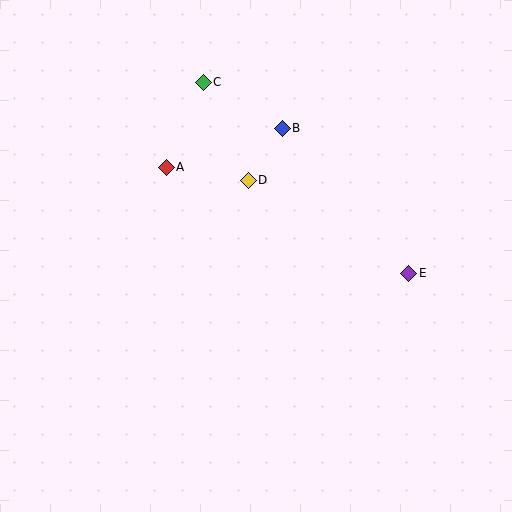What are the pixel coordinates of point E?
Point E is at (409, 273).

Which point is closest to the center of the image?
Point D at (248, 180) is closest to the center.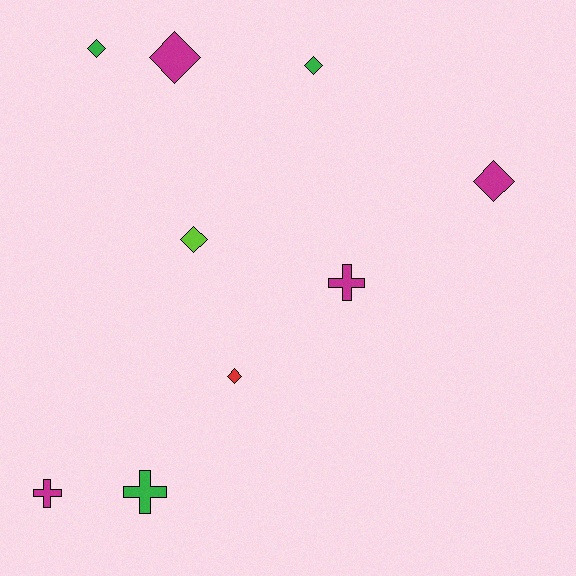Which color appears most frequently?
Magenta, with 4 objects.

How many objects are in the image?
There are 9 objects.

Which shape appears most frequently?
Diamond, with 6 objects.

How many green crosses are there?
There is 1 green cross.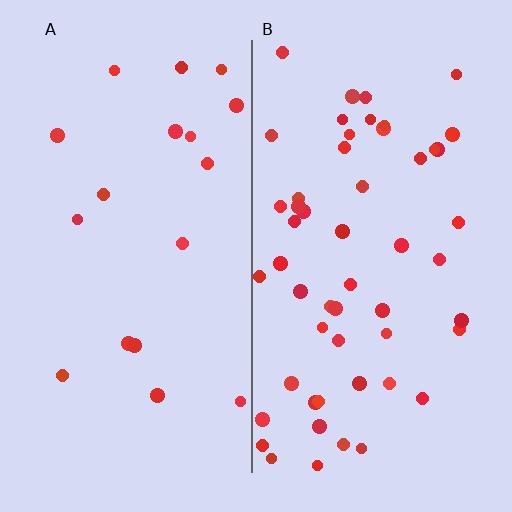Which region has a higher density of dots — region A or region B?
B (the right).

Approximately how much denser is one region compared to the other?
Approximately 3.0× — region B over region A.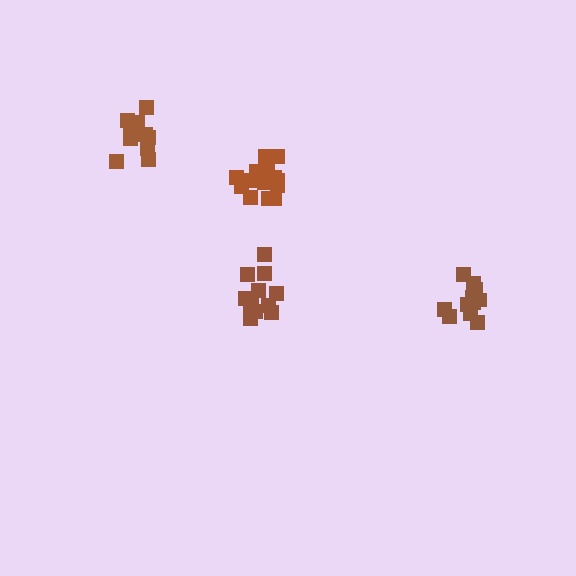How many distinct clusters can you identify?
There are 4 distinct clusters.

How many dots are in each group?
Group 1: 11 dots, Group 2: 12 dots, Group 3: 11 dots, Group 4: 14 dots (48 total).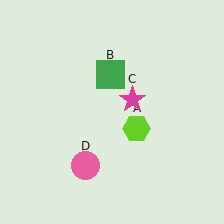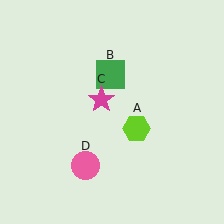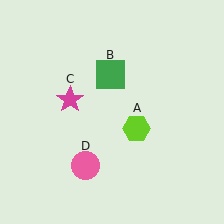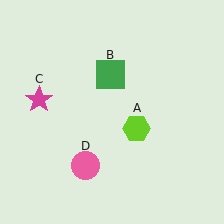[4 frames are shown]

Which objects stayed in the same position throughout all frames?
Lime hexagon (object A) and green square (object B) and pink circle (object D) remained stationary.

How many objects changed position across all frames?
1 object changed position: magenta star (object C).